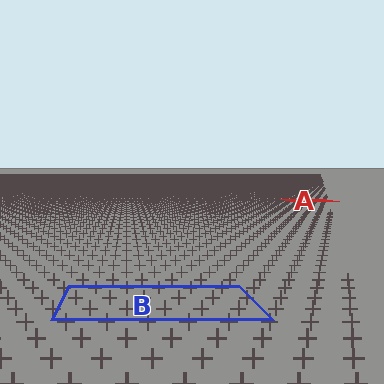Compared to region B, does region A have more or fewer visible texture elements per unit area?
Region A has more texture elements per unit area — they are packed more densely because it is farther away.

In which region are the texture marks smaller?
The texture marks are smaller in region A, because it is farther away.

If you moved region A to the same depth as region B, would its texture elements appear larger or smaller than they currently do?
They would appear larger. At a closer depth, the same texture elements are projected at a bigger on-screen size.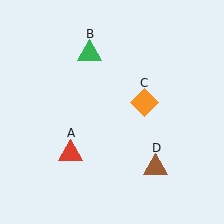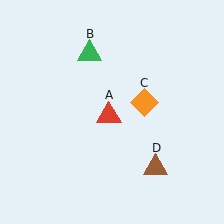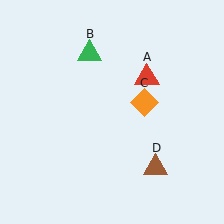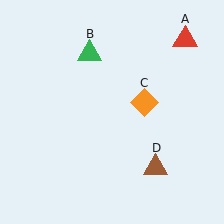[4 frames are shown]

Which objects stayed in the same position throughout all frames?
Green triangle (object B) and orange diamond (object C) and brown triangle (object D) remained stationary.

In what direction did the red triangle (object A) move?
The red triangle (object A) moved up and to the right.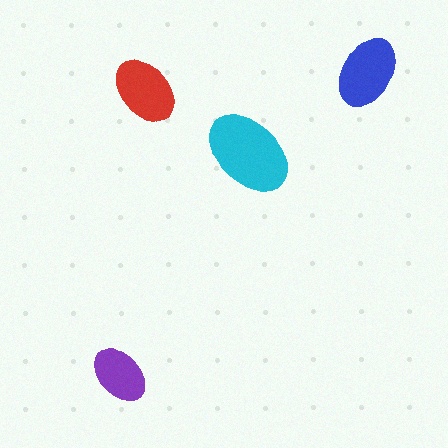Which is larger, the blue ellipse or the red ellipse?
The blue one.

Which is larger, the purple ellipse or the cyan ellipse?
The cyan one.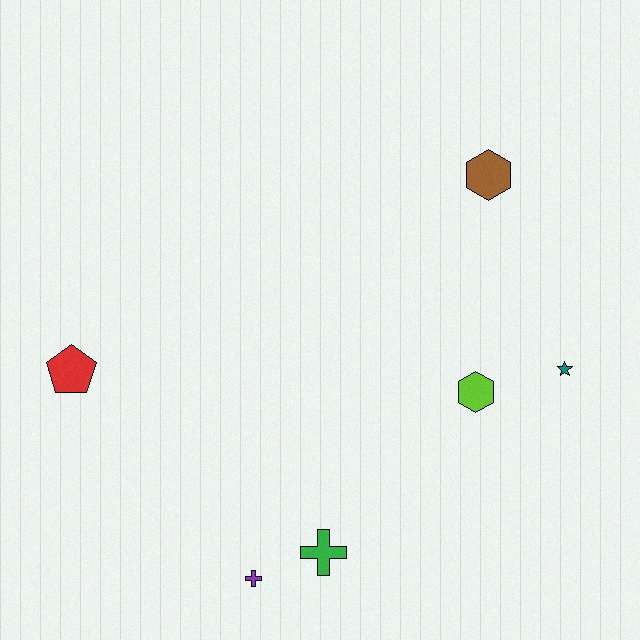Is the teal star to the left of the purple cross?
No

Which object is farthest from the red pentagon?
The teal star is farthest from the red pentagon.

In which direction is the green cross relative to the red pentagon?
The green cross is to the right of the red pentagon.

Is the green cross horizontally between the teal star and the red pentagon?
Yes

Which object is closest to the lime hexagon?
The teal star is closest to the lime hexagon.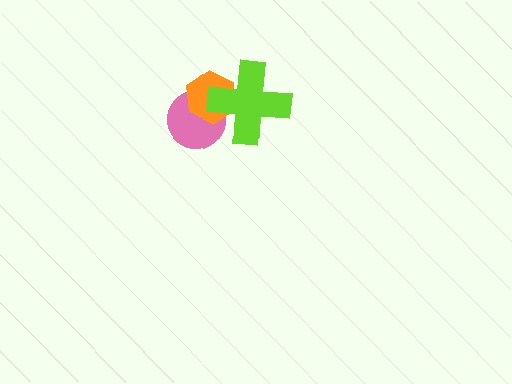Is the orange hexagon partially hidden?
Yes, it is partially covered by another shape.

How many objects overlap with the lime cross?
2 objects overlap with the lime cross.